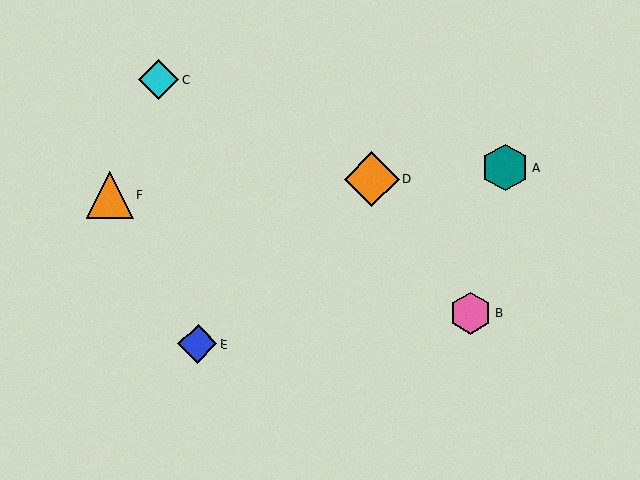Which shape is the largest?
The orange diamond (labeled D) is the largest.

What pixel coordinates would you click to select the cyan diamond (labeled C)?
Click at (158, 80) to select the cyan diamond C.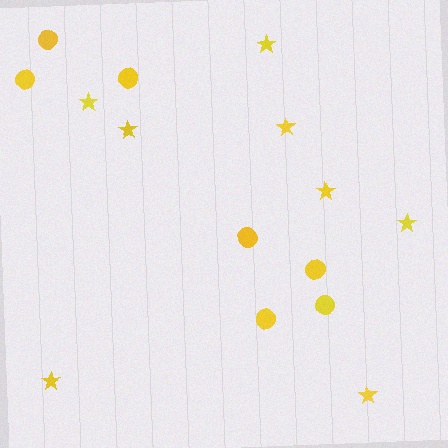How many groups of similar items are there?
There are 2 groups: one group of circles (7) and one group of stars (8).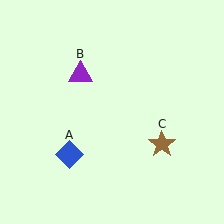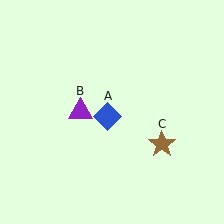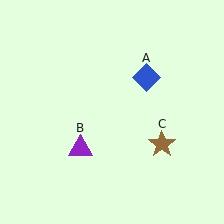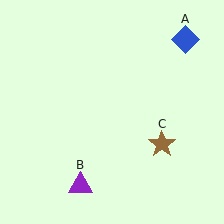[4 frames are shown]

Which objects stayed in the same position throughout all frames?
Brown star (object C) remained stationary.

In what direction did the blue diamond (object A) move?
The blue diamond (object A) moved up and to the right.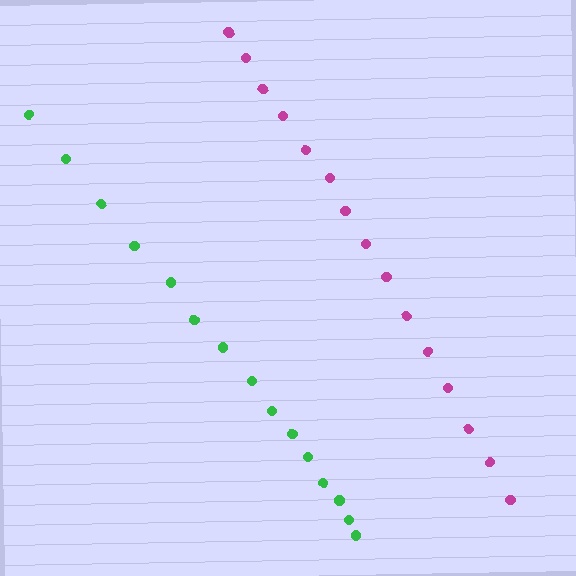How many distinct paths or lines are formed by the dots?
There are 2 distinct paths.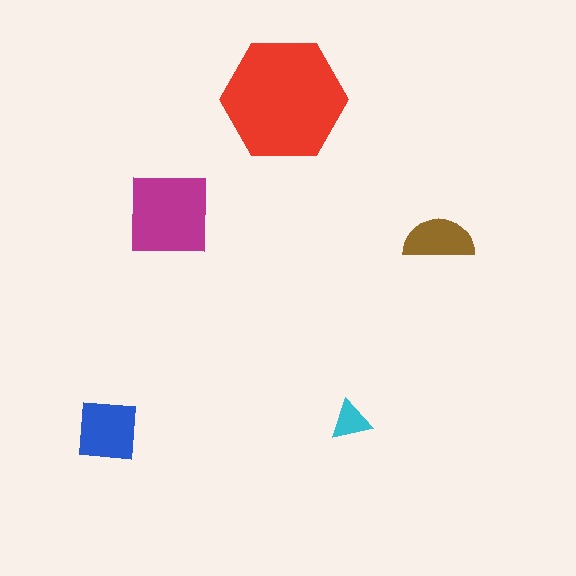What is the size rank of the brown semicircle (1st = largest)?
4th.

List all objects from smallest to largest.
The cyan triangle, the brown semicircle, the blue square, the magenta square, the red hexagon.